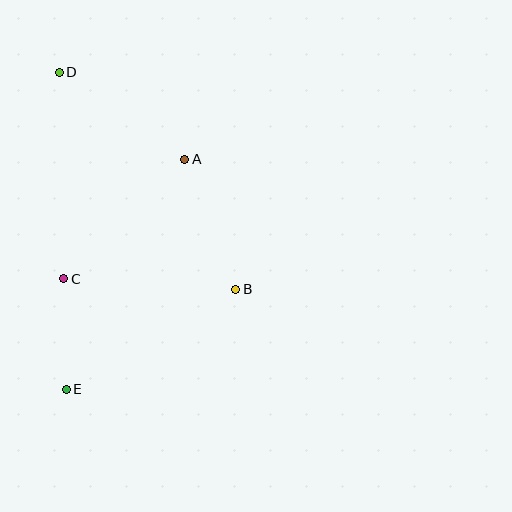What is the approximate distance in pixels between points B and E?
The distance between B and E is approximately 197 pixels.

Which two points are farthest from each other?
Points D and E are farthest from each other.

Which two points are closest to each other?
Points C and E are closest to each other.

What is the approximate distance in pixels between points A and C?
The distance between A and C is approximately 170 pixels.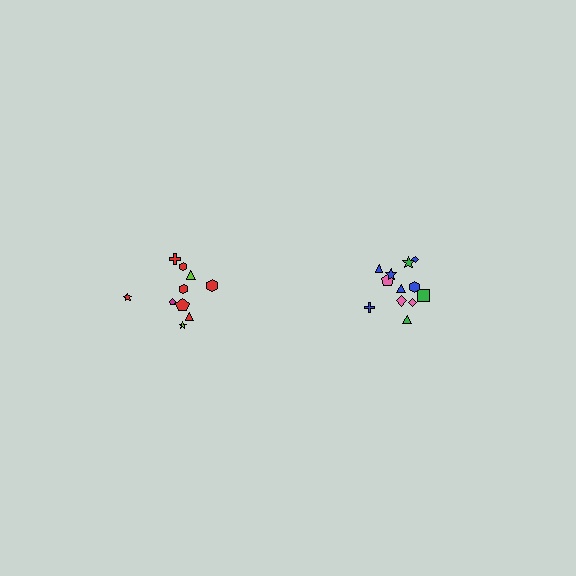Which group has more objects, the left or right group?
The right group.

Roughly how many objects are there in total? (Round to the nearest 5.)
Roughly 20 objects in total.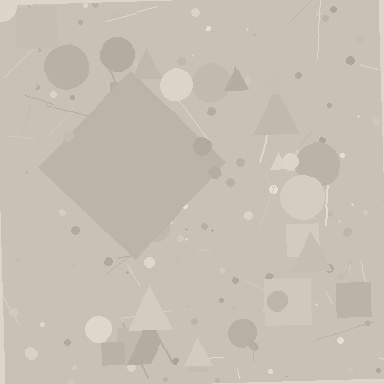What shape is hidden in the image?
A diamond is hidden in the image.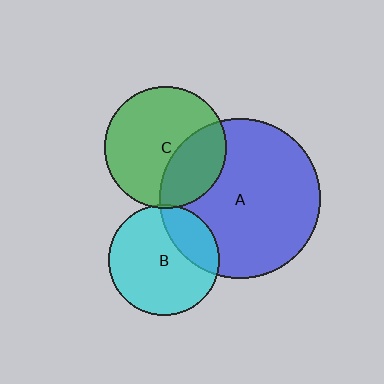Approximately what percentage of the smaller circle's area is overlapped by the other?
Approximately 30%.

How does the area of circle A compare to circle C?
Approximately 1.7 times.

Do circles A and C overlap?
Yes.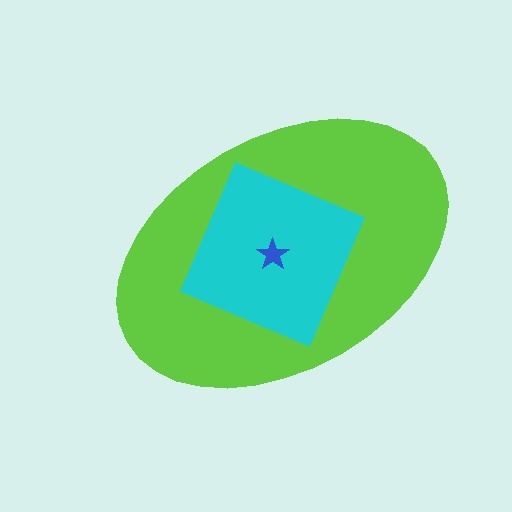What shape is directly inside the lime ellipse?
The cyan square.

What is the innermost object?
The blue star.